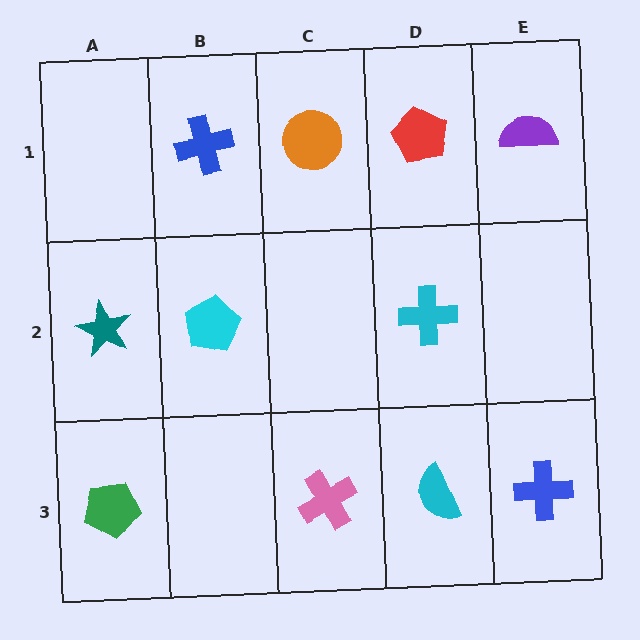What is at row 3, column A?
A green pentagon.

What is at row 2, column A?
A teal star.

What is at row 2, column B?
A cyan pentagon.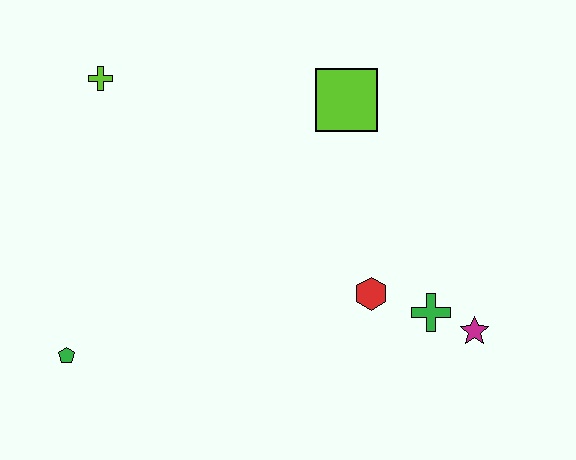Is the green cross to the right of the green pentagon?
Yes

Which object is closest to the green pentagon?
The lime cross is closest to the green pentagon.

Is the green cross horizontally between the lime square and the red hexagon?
No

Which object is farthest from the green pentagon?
The magenta star is farthest from the green pentagon.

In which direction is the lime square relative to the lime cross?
The lime square is to the right of the lime cross.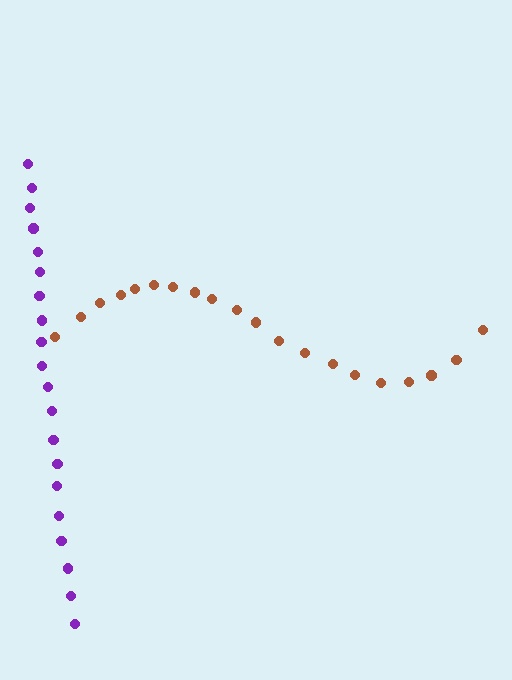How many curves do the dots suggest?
There are 2 distinct paths.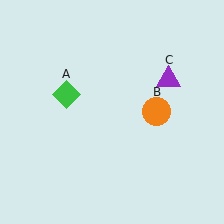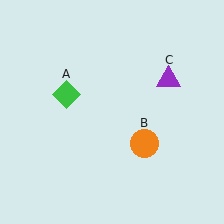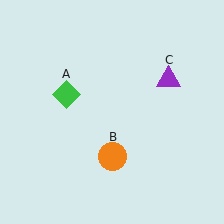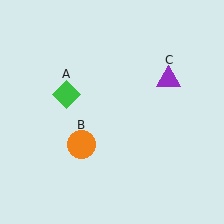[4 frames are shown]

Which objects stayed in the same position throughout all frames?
Green diamond (object A) and purple triangle (object C) remained stationary.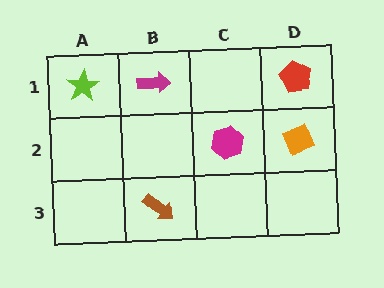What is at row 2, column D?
An orange diamond.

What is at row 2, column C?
A magenta hexagon.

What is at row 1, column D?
A red pentagon.